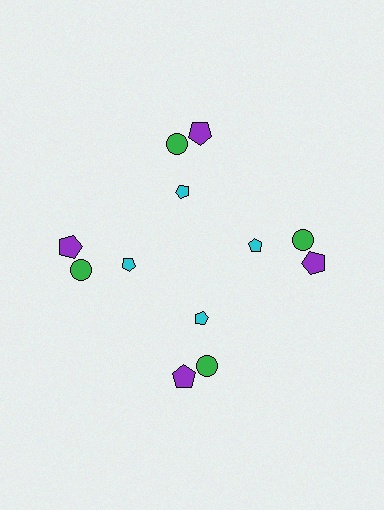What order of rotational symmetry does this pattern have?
This pattern has 4-fold rotational symmetry.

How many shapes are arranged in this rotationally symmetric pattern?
There are 12 shapes, arranged in 4 groups of 3.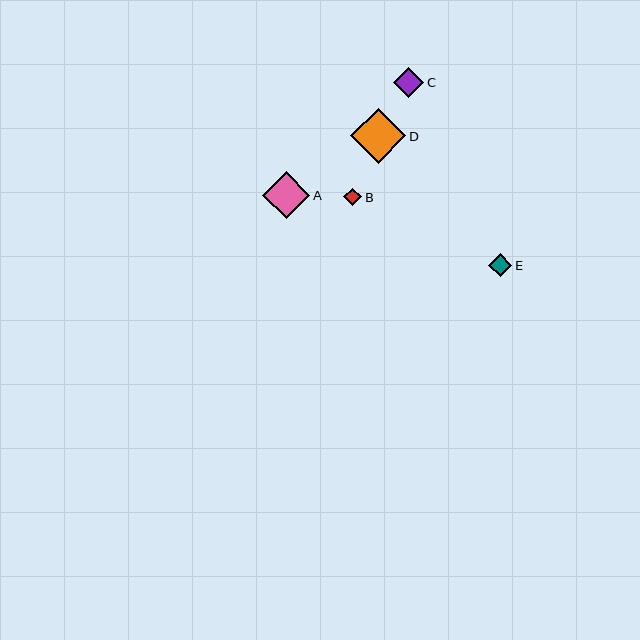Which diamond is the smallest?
Diamond B is the smallest with a size of approximately 18 pixels.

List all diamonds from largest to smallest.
From largest to smallest: D, A, C, E, B.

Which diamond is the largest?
Diamond D is the largest with a size of approximately 55 pixels.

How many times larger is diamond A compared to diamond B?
Diamond A is approximately 2.6 times the size of diamond B.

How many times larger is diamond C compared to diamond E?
Diamond C is approximately 1.3 times the size of diamond E.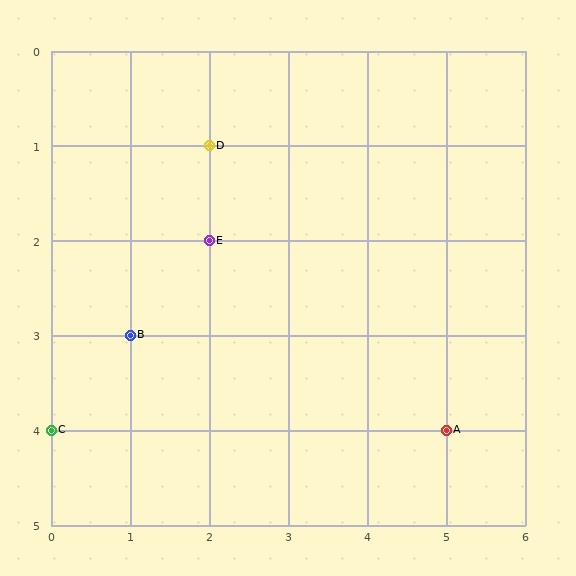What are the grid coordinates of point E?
Point E is at grid coordinates (2, 2).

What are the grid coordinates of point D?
Point D is at grid coordinates (2, 1).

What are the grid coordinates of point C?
Point C is at grid coordinates (0, 4).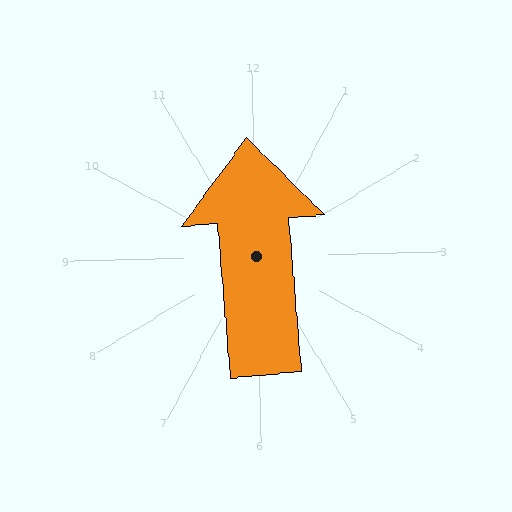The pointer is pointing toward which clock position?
Roughly 12 o'clock.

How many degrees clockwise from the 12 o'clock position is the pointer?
Approximately 357 degrees.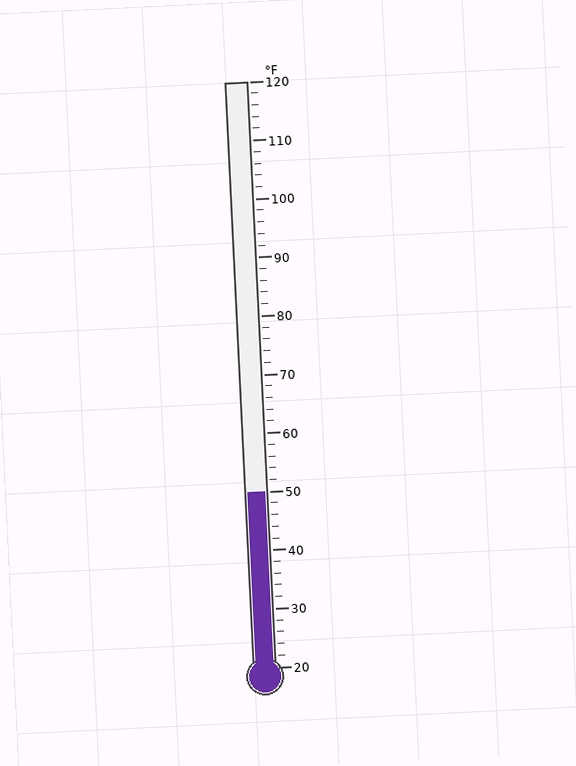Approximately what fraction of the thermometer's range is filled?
The thermometer is filled to approximately 30% of its range.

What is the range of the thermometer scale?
The thermometer scale ranges from 20°F to 120°F.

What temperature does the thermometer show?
The thermometer shows approximately 50°F.